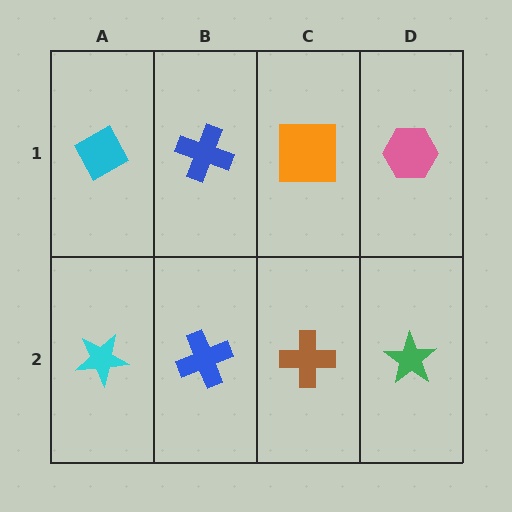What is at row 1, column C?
An orange square.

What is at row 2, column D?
A green star.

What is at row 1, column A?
A cyan diamond.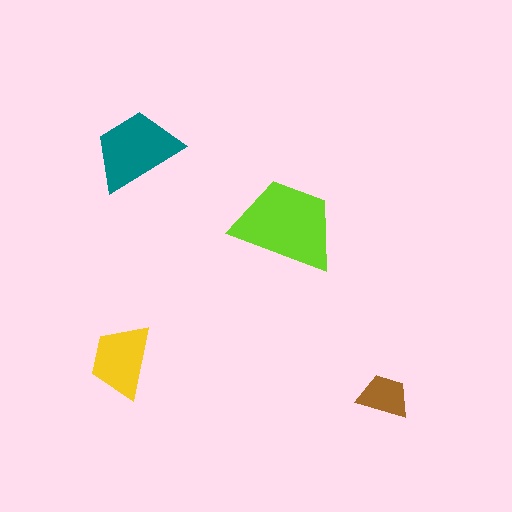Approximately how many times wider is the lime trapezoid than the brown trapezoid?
About 2 times wider.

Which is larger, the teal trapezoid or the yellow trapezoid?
The teal one.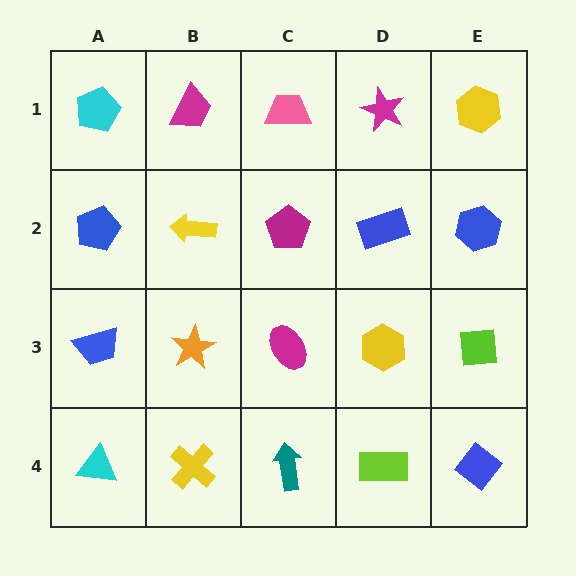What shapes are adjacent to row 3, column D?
A blue rectangle (row 2, column D), a lime rectangle (row 4, column D), a magenta ellipse (row 3, column C), a lime square (row 3, column E).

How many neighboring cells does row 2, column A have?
3.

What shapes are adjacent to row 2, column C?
A pink trapezoid (row 1, column C), a magenta ellipse (row 3, column C), a yellow arrow (row 2, column B), a blue rectangle (row 2, column D).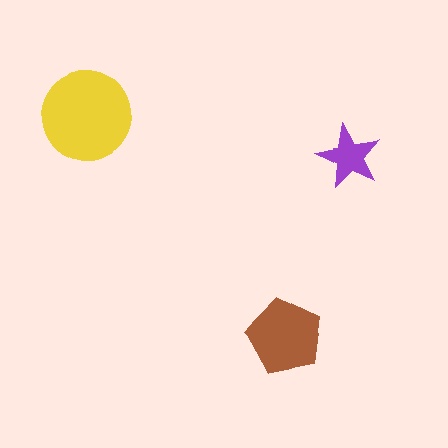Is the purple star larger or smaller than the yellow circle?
Smaller.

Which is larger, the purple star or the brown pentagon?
The brown pentagon.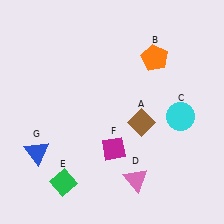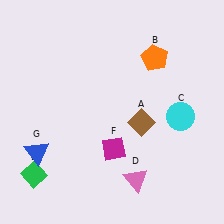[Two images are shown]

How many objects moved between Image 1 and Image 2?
1 object moved between the two images.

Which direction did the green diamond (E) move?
The green diamond (E) moved left.